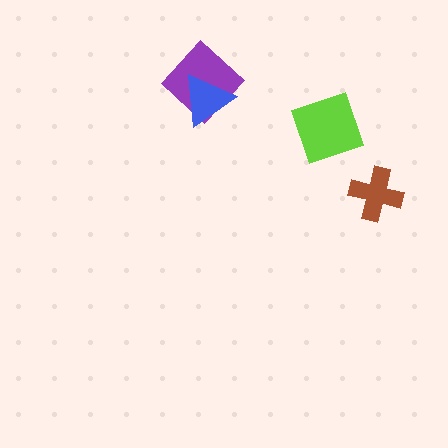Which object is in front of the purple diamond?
The blue triangle is in front of the purple diamond.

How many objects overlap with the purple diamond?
1 object overlaps with the purple diamond.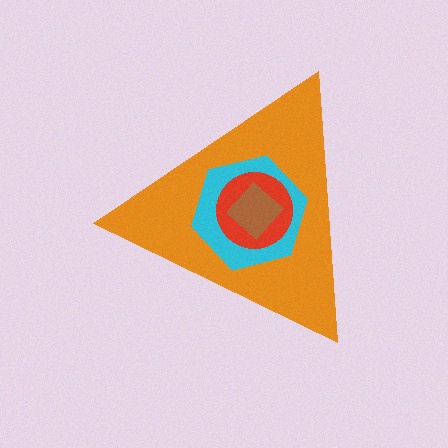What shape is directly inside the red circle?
The brown diamond.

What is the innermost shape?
The brown diamond.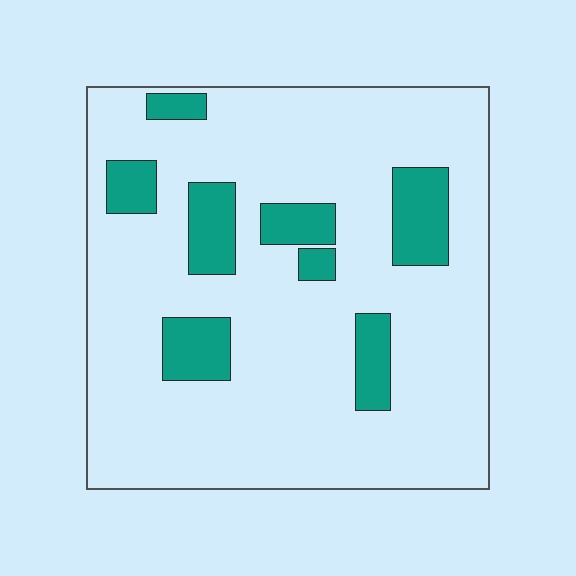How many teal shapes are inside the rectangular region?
8.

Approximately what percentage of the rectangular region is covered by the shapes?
Approximately 15%.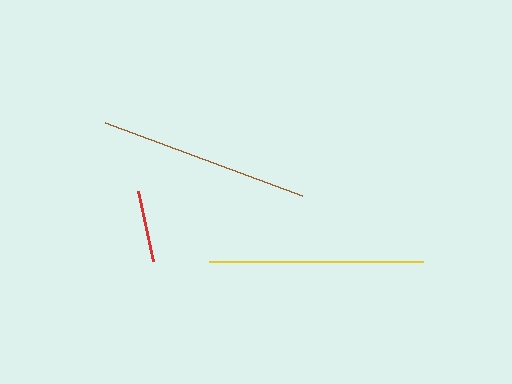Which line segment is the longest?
The yellow line is the longest at approximately 215 pixels.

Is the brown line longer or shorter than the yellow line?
The yellow line is longer than the brown line.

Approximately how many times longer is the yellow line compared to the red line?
The yellow line is approximately 3.0 times the length of the red line.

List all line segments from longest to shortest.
From longest to shortest: yellow, brown, red.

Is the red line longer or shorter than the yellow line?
The yellow line is longer than the red line.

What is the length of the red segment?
The red segment is approximately 72 pixels long.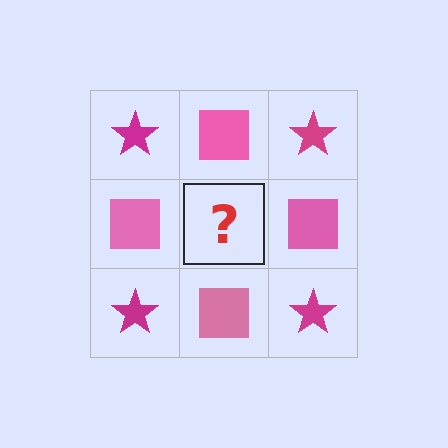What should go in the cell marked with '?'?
The missing cell should contain a magenta star.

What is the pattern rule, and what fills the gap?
The rule is that it alternates magenta star and pink square in a checkerboard pattern. The gap should be filled with a magenta star.